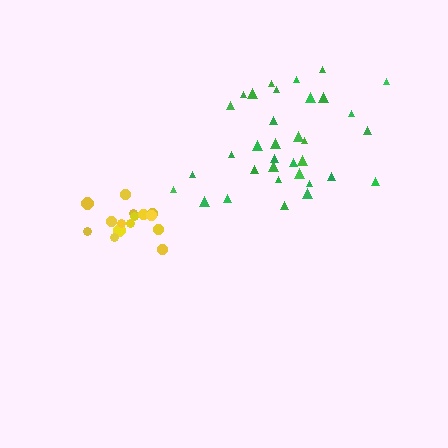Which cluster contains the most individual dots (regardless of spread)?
Green (34).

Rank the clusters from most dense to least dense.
yellow, green.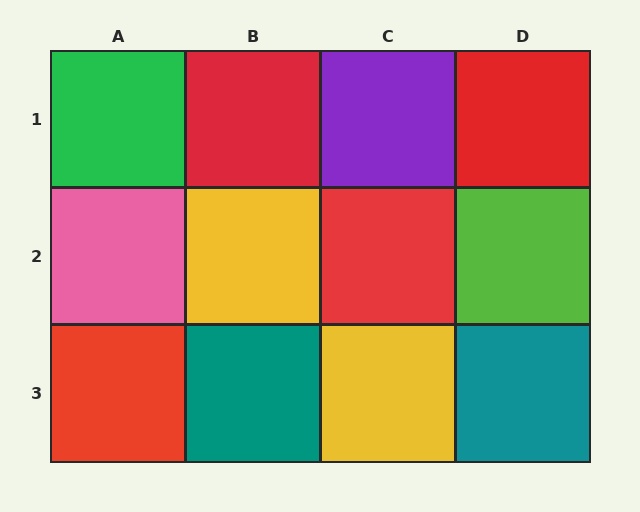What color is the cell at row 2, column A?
Pink.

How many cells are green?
1 cell is green.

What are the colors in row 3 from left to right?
Red, teal, yellow, teal.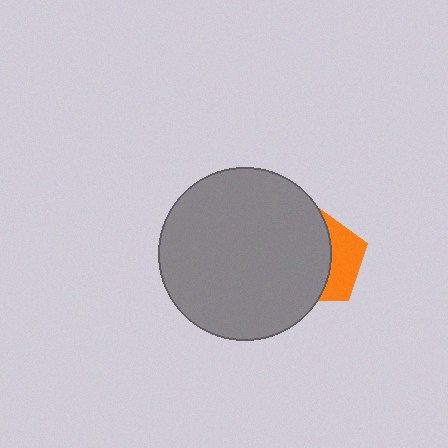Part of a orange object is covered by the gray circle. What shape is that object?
It is a pentagon.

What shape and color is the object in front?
The object in front is a gray circle.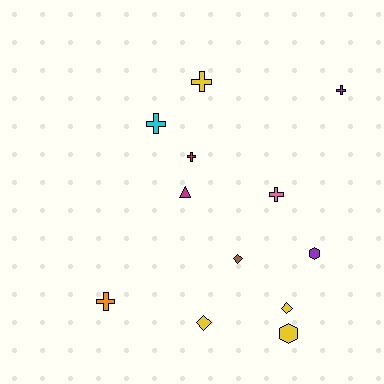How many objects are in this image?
There are 12 objects.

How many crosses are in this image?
There are 6 crosses.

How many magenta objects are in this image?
There is 1 magenta object.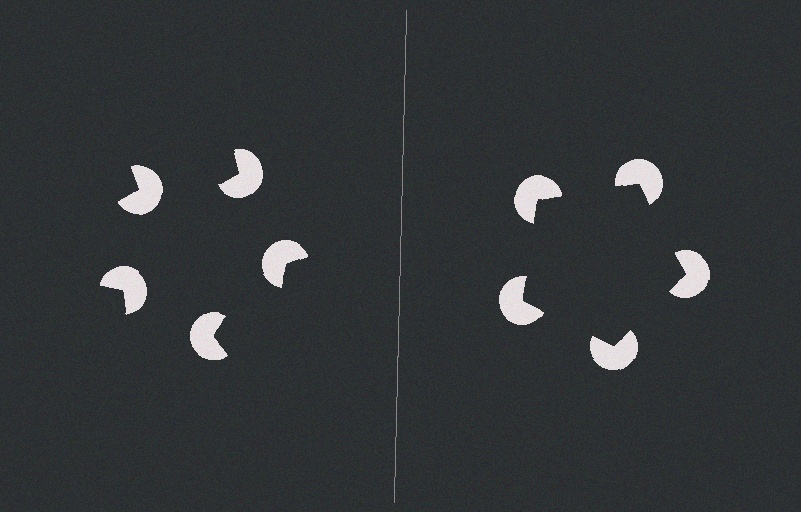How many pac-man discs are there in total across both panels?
10 — 5 on each side.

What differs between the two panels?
The pac-man discs are positioned identically on both sides; only the wedge orientations differ. On the right they align to a pentagon; on the left they are misaligned.